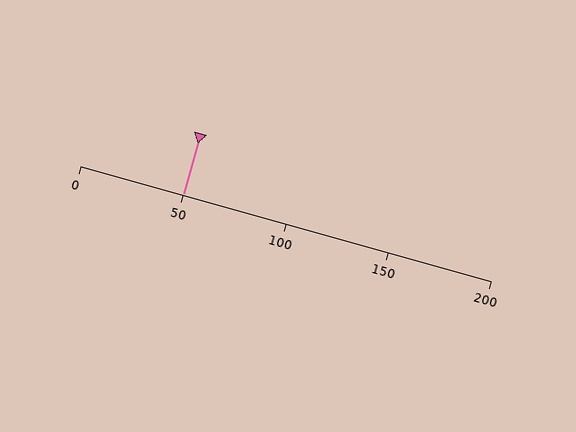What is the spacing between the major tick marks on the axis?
The major ticks are spaced 50 apart.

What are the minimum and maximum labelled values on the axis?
The axis runs from 0 to 200.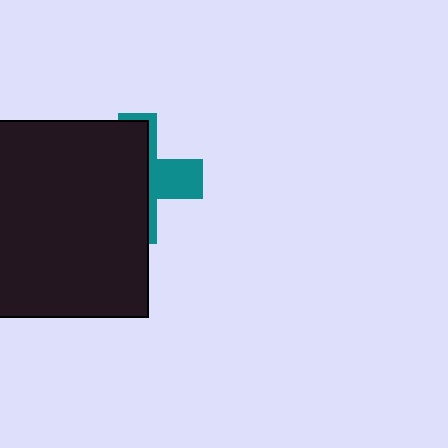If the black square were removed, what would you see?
You would see the complete teal cross.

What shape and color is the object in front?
The object in front is a black square.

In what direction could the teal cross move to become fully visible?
The teal cross could move right. That would shift it out from behind the black square entirely.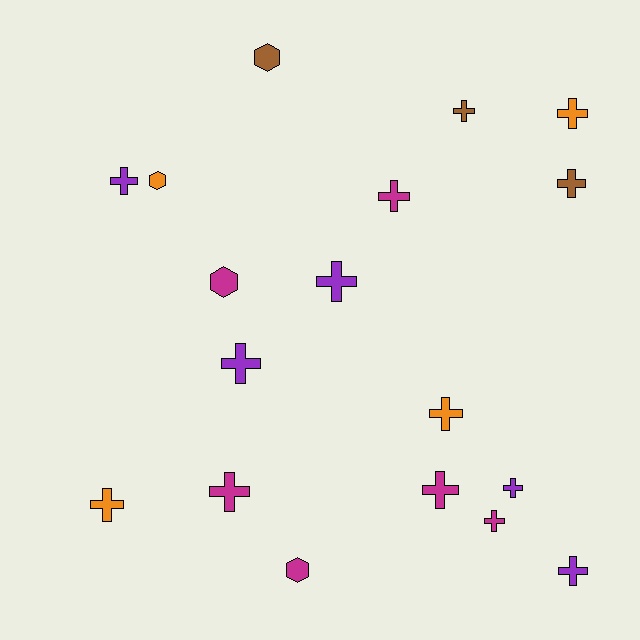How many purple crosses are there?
There are 5 purple crosses.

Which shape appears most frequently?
Cross, with 14 objects.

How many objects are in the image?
There are 18 objects.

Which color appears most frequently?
Magenta, with 6 objects.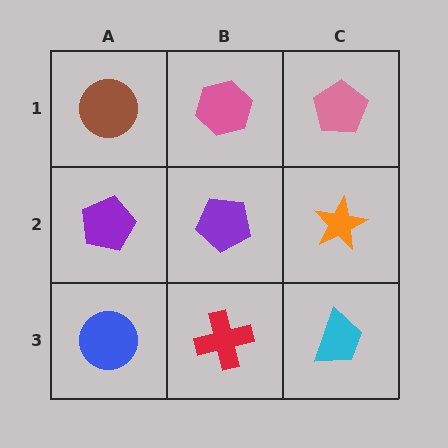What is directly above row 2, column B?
A pink hexagon.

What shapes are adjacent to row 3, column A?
A purple pentagon (row 2, column A), a red cross (row 3, column B).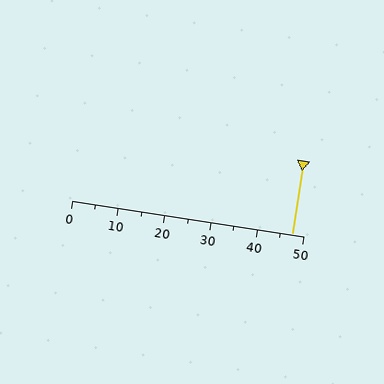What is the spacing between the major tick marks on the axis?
The major ticks are spaced 10 apart.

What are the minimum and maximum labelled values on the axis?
The axis runs from 0 to 50.